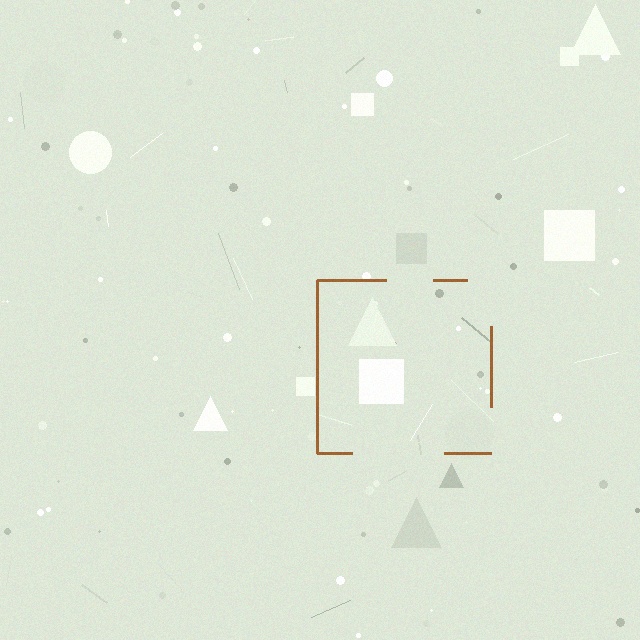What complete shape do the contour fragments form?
The contour fragments form a square.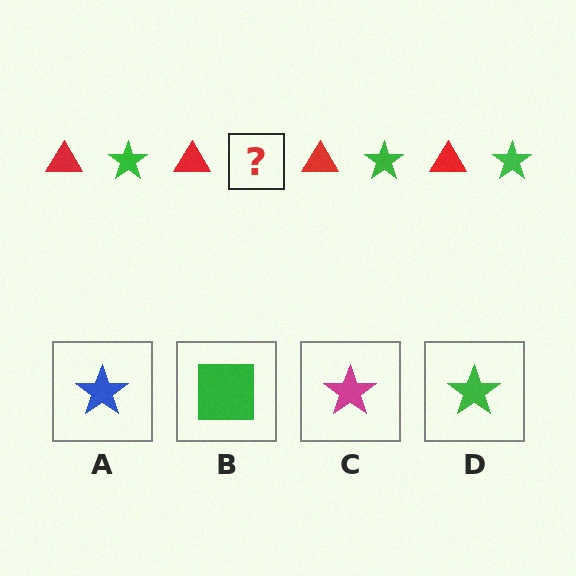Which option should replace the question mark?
Option D.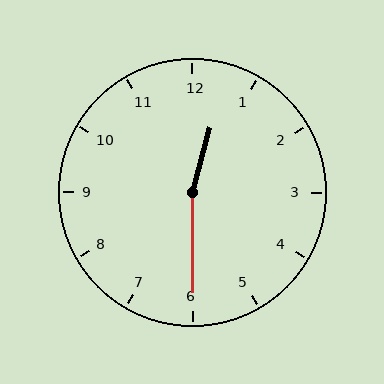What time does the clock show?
12:30.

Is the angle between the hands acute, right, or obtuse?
It is obtuse.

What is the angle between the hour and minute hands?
Approximately 165 degrees.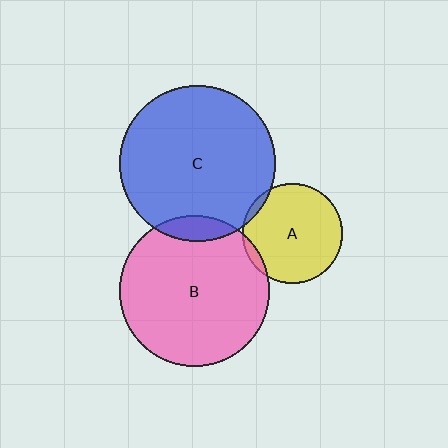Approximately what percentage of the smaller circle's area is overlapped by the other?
Approximately 10%.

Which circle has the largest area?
Circle C (blue).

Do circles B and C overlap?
Yes.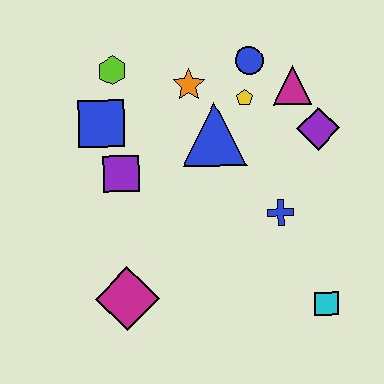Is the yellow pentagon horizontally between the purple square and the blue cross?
Yes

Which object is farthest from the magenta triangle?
The magenta diamond is farthest from the magenta triangle.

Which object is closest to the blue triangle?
The yellow pentagon is closest to the blue triangle.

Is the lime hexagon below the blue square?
No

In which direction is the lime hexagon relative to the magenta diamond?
The lime hexagon is above the magenta diamond.